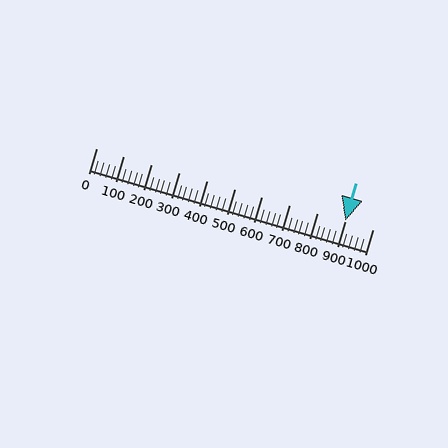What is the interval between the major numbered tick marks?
The major tick marks are spaced 100 units apart.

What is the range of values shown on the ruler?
The ruler shows values from 0 to 1000.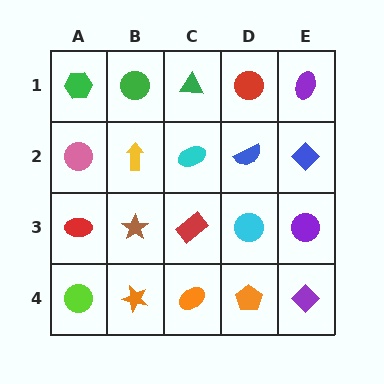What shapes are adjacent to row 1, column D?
A blue semicircle (row 2, column D), a green triangle (row 1, column C), a purple ellipse (row 1, column E).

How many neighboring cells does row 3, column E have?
3.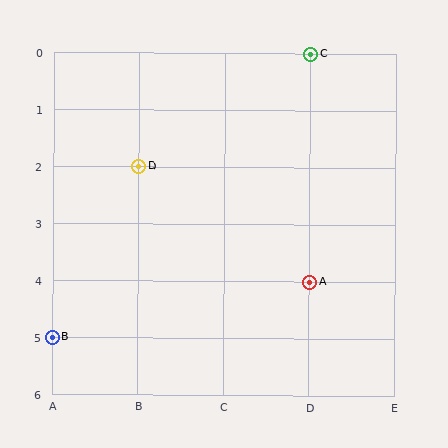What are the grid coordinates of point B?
Point B is at grid coordinates (A, 5).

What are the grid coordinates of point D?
Point D is at grid coordinates (B, 2).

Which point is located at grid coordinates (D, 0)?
Point C is at (D, 0).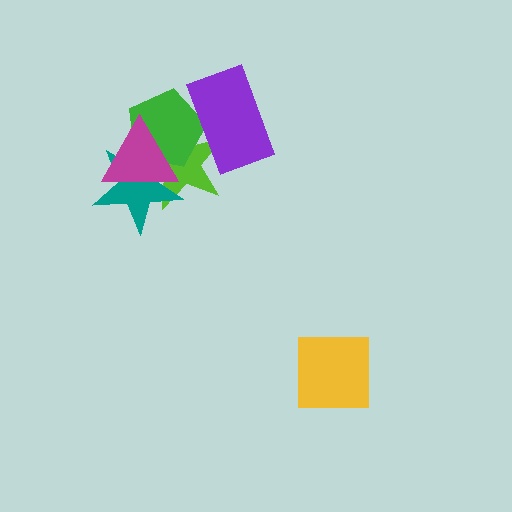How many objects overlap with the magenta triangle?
3 objects overlap with the magenta triangle.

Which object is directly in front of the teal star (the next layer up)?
The green pentagon is directly in front of the teal star.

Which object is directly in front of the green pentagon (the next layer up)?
The magenta triangle is directly in front of the green pentagon.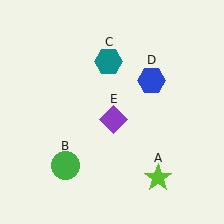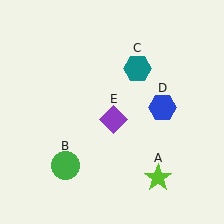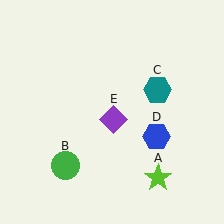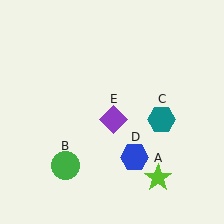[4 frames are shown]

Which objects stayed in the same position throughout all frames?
Lime star (object A) and green circle (object B) and purple diamond (object E) remained stationary.